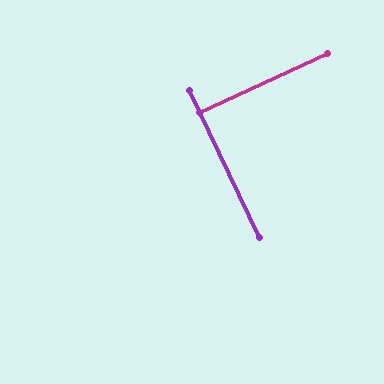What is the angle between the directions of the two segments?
Approximately 90 degrees.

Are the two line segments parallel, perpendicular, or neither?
Perpendicular — they meet at approximately 90°.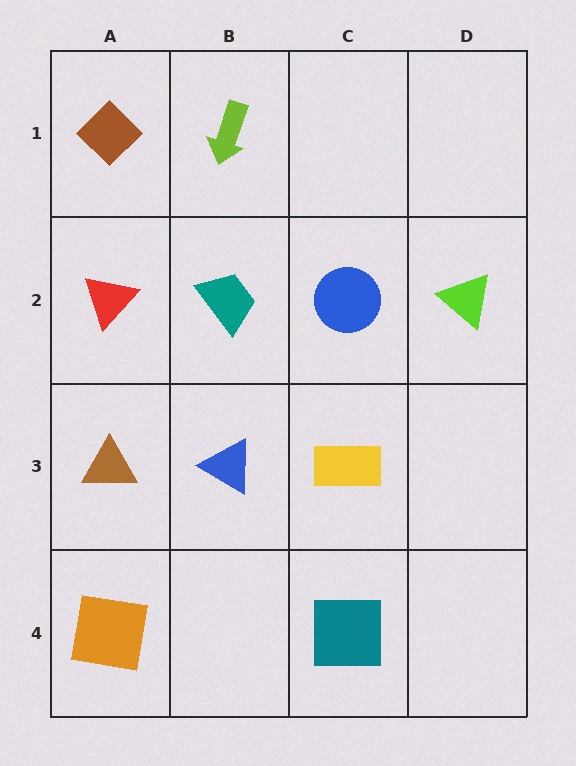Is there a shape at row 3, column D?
No, that cell is empty.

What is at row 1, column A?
A brown diamond.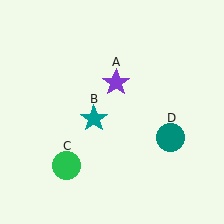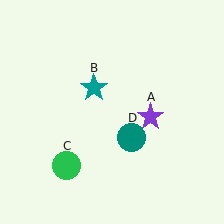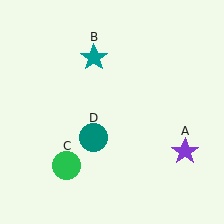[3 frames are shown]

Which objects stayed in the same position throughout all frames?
Green circle (object C) remained stationary.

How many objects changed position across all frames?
3 objects changed position: purple star (object A), teal star (object B), teal circle (object D).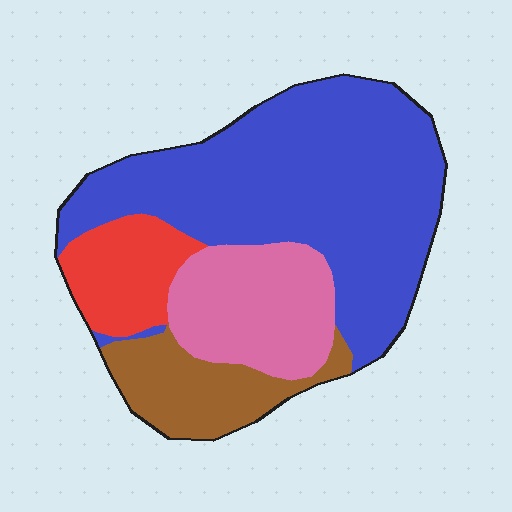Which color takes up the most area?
Blue, at roughly 55%.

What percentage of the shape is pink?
Pink covers roughly 20% of the shape.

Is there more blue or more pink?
Blue.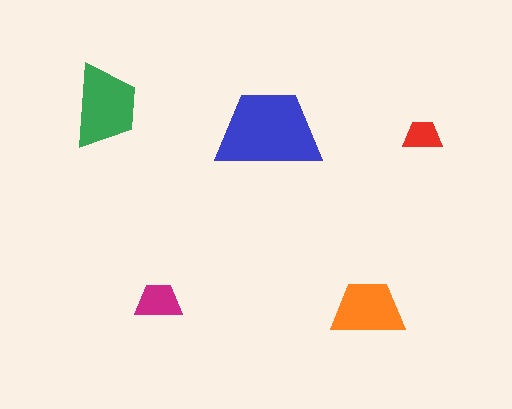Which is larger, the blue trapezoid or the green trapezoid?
The blue one.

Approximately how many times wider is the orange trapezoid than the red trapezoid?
About 2 times wider.